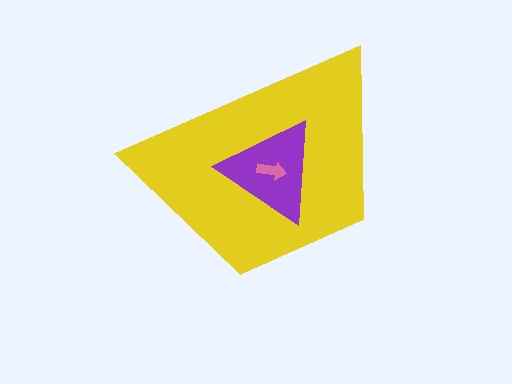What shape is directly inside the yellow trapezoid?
The purple triangle.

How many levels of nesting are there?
3.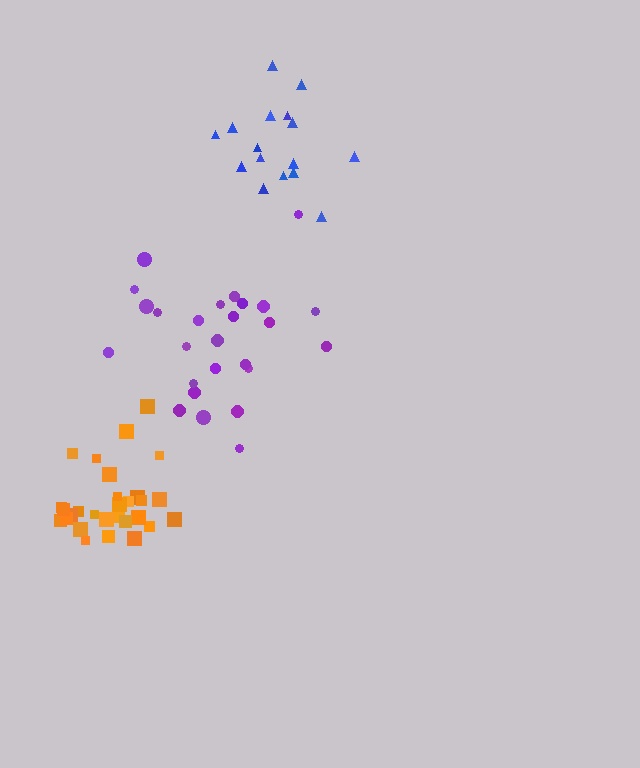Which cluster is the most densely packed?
Orange.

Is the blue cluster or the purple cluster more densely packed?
Blue.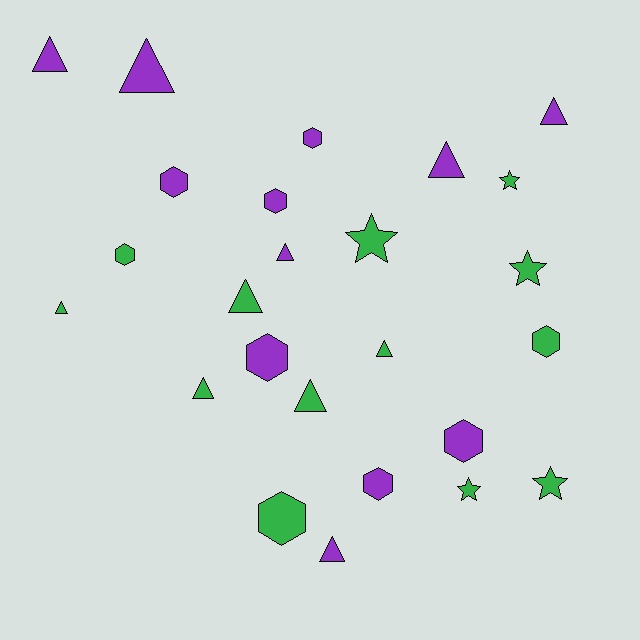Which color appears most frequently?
Green, with 13 objects.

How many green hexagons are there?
There are 3 green hexagons.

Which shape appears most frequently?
Triangle, with 11 objects.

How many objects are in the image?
There are 25 objects.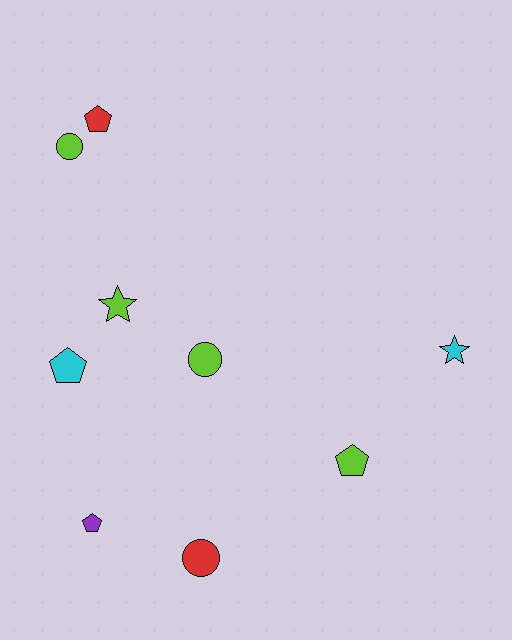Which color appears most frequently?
Lime, with 4 objects.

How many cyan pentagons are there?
There is 1 cyan pentagon.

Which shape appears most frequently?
Pentagon, with 4 objects.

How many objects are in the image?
There are 9 objects.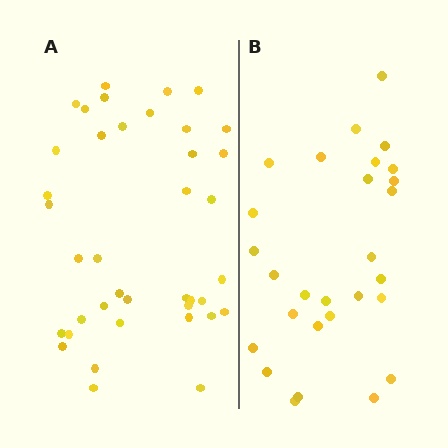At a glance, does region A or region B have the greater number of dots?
Region A (the left region) has more dots.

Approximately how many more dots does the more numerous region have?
Region A has roughly 12 or so more dots than region B.